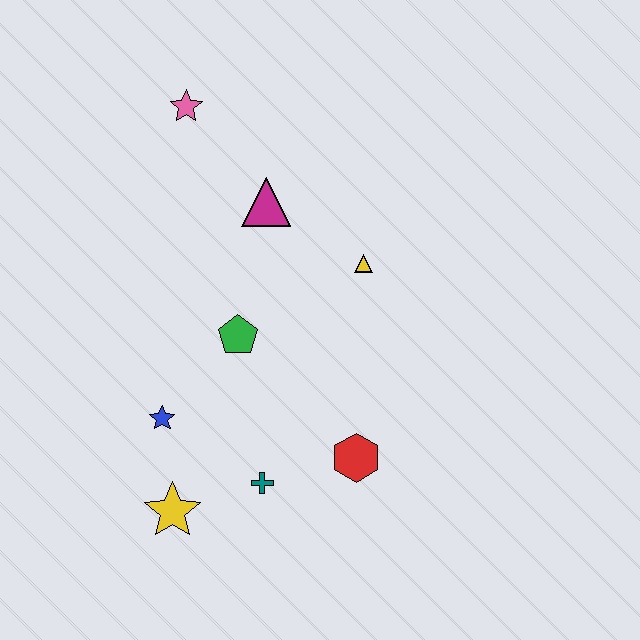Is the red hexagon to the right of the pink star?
Yes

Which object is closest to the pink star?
The magenta triangle is closest to the pink star.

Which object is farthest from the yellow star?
The pink star is farthest from the yellow star.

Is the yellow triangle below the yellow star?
No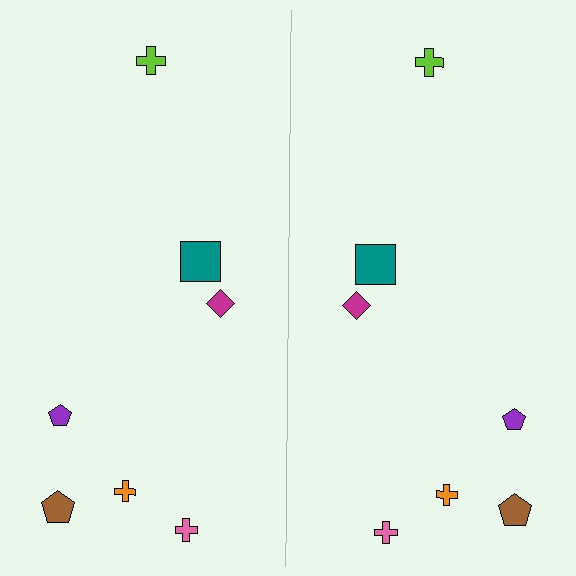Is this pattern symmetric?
Yes, this pattern has bilateral (reflection) symmetry.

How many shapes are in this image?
There are 14 shapes in this image.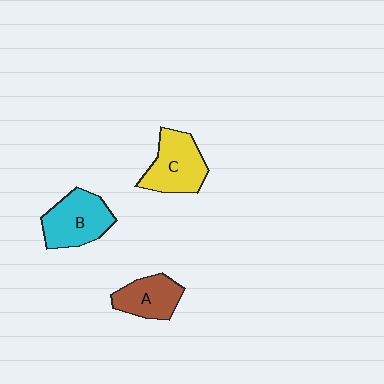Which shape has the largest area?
Shape B (cyan).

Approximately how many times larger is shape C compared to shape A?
Approximately 1.3 times.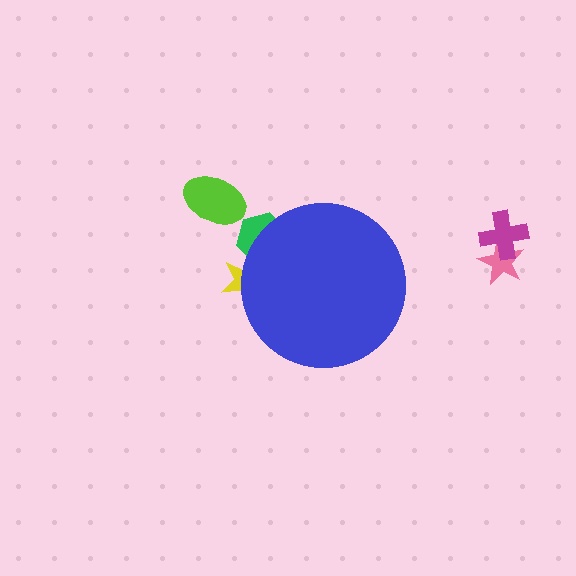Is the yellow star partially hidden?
Yes, the yellow star is partially hidden behind the blue circle.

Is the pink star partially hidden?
No, the pink star is fully visible.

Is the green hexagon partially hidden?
Yes, the green hexagon is partially hidden behind the blue circle.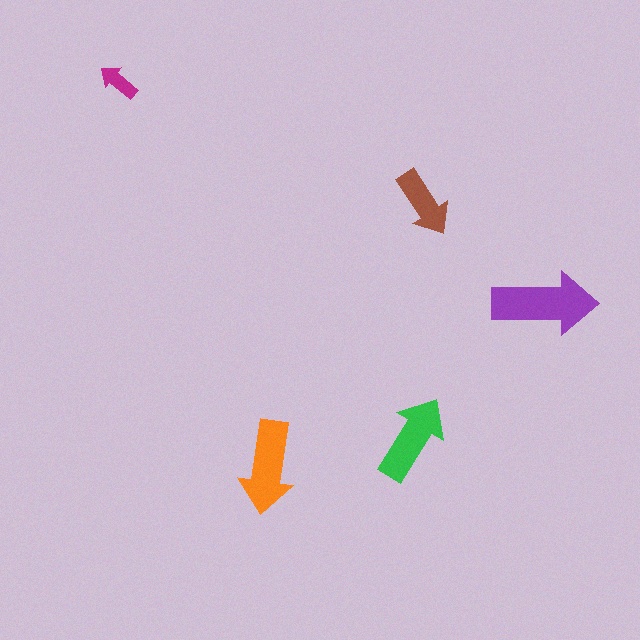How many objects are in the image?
There are 5 objects in the image.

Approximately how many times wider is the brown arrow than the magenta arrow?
About 1.5 times wider.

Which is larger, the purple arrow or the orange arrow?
The purple one.